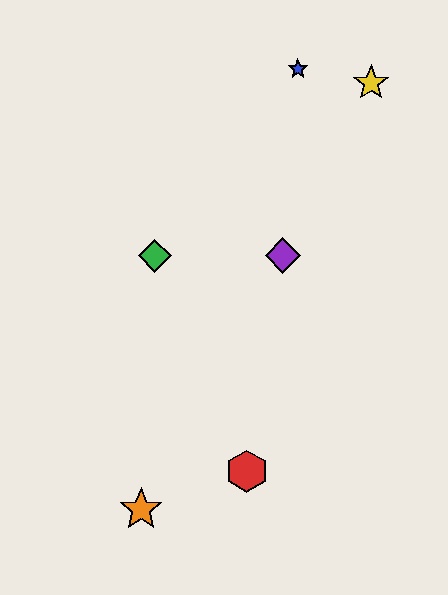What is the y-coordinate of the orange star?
The orange star is at y≈510.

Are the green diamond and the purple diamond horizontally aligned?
Yes, both are at y≈256.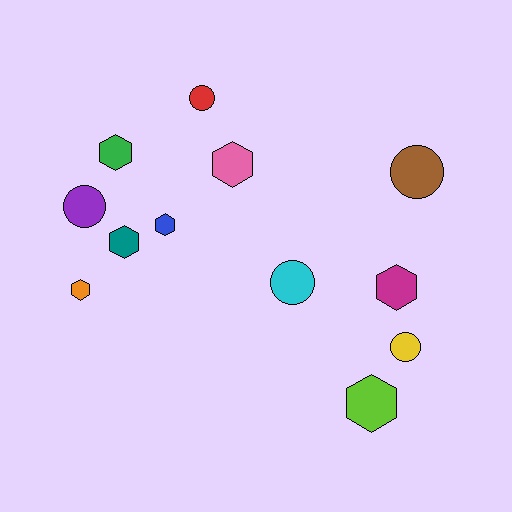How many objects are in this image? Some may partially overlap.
There are 12 objects.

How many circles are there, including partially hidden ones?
There are 5 circles.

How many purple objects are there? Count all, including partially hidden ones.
There is 1 purple object.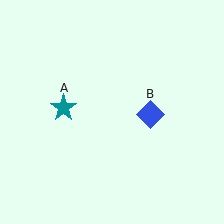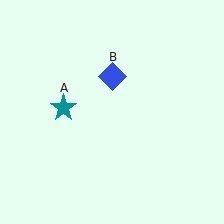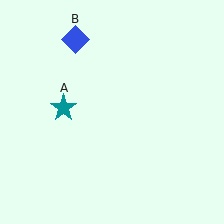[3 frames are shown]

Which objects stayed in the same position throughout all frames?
Teal star (object A) remained stationary.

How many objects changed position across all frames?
1 object changed position: blue diamond (object B).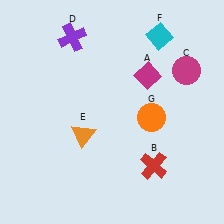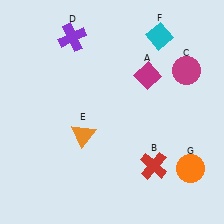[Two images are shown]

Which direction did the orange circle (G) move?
The orange circle (G) moved down.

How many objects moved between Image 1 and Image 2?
1 object moved between the two images.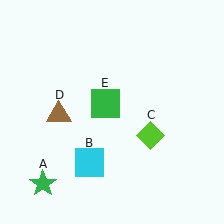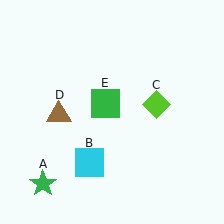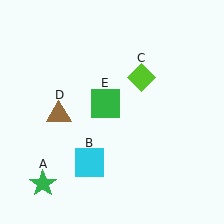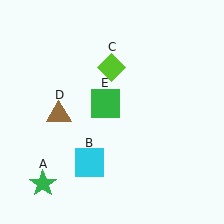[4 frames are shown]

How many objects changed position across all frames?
1 object changed position: lime diamond (object C).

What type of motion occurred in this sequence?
The lime diamond (object C) rotated counterclockwise around the center of the scene.